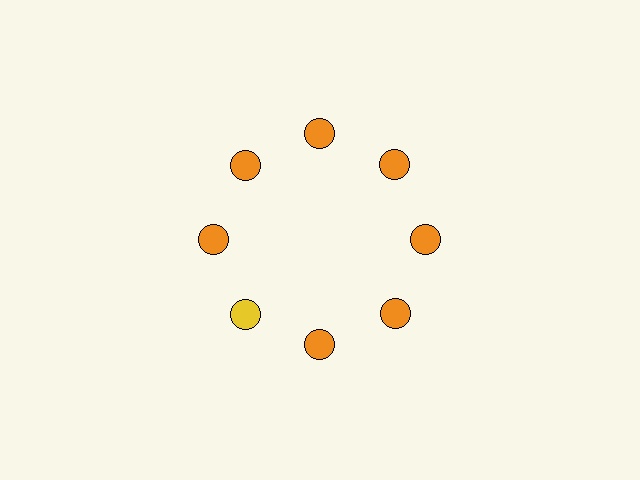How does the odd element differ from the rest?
It has a different color: yellow instead of orange.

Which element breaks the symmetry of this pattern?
The yellow circle at roughly the 8 o'clock position breaks the symmetry. All other shapes are orange circles.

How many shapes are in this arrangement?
There are 8 shapes arranged in a ring pattern.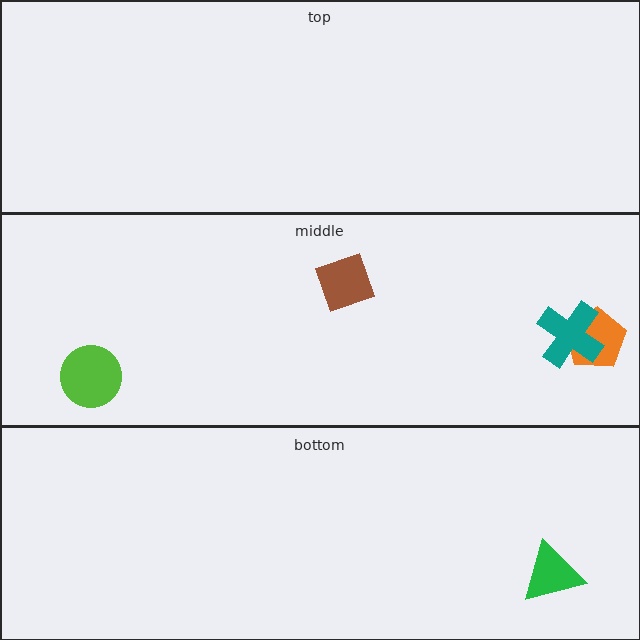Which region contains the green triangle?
The bottom region.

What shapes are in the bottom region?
The green triangle.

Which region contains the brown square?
The middle region.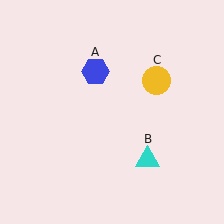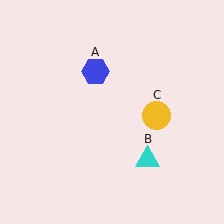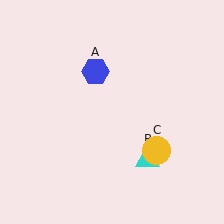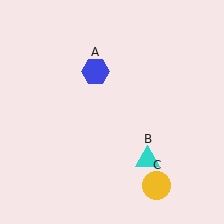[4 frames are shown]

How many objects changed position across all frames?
1 object changed position: yellow circle (object C).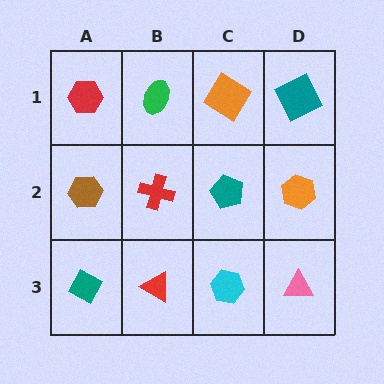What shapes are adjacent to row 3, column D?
An orange hexagon (row 2, column D), a cyan hexagon (row 3, column C).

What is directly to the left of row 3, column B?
A teal diamond.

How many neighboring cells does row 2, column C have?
4.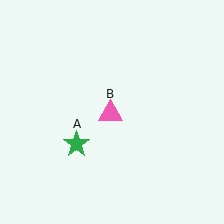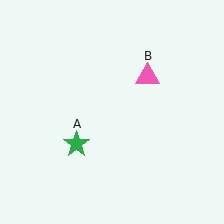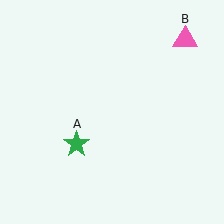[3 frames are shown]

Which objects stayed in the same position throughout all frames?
Green star (object A) remained stationary.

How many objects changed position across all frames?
1 object changed position: pink triangle (object B).